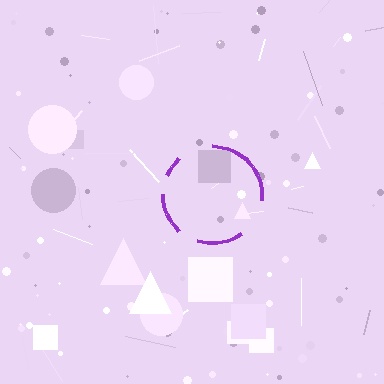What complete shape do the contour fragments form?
The contour fragments form a circle.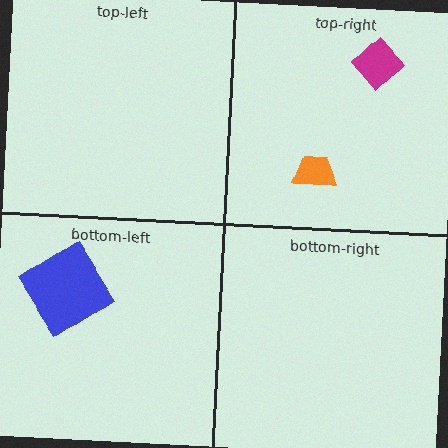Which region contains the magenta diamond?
The top-right region.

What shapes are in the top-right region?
The orange trapezoid, the magenta diamond.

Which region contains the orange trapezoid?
The top-right region.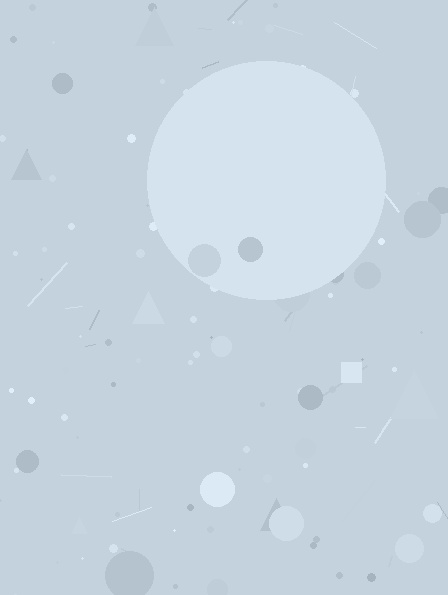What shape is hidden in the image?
A circle is hidden in the image.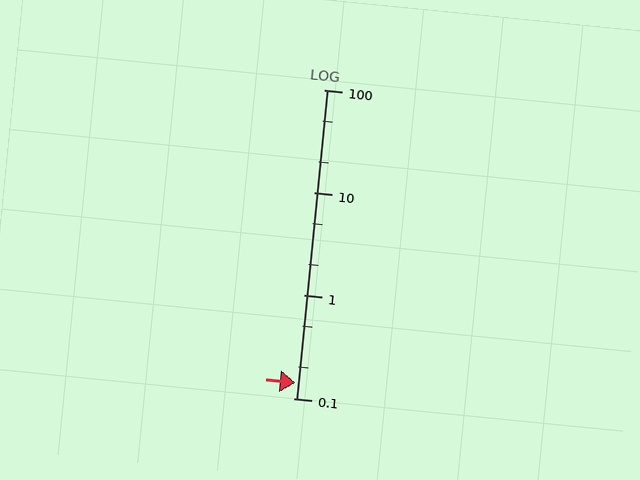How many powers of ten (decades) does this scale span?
The scale spans 3 decades, from 0.1 to 100.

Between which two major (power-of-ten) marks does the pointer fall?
The pointer is between 0.1 and 1.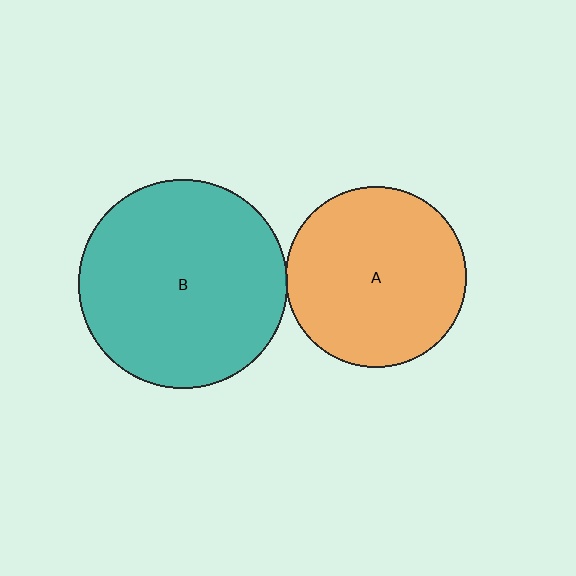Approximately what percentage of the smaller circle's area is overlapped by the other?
Approximately 5%.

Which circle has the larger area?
Circle B (teal).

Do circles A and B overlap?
Yes.